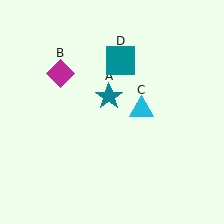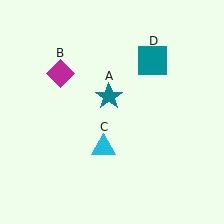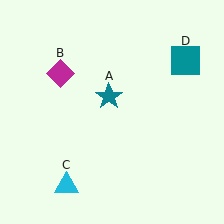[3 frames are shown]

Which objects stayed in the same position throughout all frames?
Teal star (object A) and magenta diamond (object B) remained stationary.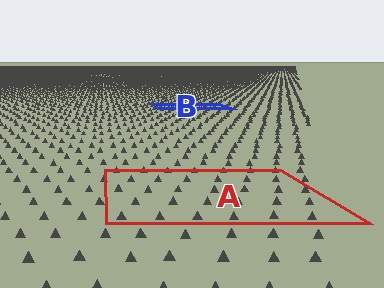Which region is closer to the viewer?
Region A is closer. The texture elements there are larger and more spread out.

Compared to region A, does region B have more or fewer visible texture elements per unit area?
Region B has more texture elements per unit area — they are packed more densely because it is farther away.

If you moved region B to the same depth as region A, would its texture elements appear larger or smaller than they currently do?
They would appear larger. At a closer depth, the same texture elements are projected at a bigger on-screen size.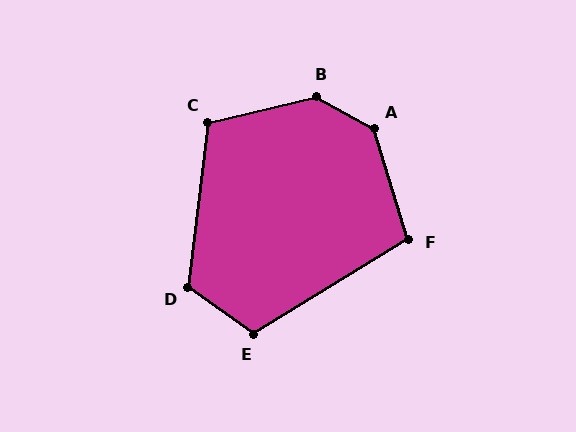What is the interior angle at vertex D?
Approximately 119 degrees (obtuse).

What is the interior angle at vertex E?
Approximately 113 degrees (obtuse).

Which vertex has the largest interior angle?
B, at approximately 137 degrees.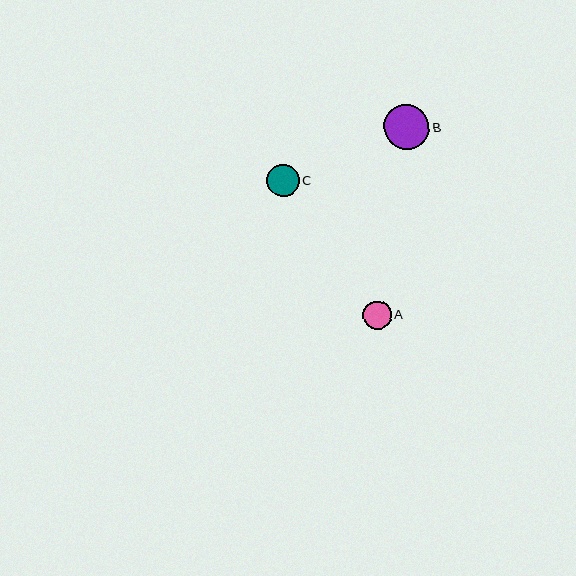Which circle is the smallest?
Circle A is the smallest with a size of approximately 29 pixels.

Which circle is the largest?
Circle B is the largest with a size of approximately 45 pixels.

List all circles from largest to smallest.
From largest to smallest: B, C, A.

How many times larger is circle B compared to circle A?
Circle B is approximately 1.6 times the size of circle A.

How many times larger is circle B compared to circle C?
Circle B is approximately 1.4 times the size of circle C.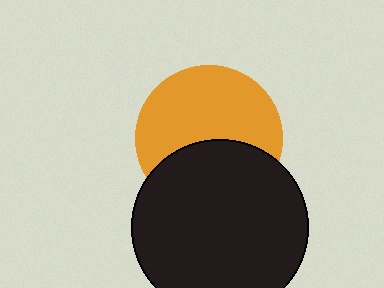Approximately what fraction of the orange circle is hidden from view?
Roughly 40% of the orange circle is hidden behind the black circle.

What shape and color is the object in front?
The object in front is a black circle.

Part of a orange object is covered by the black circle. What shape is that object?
It is a circle.